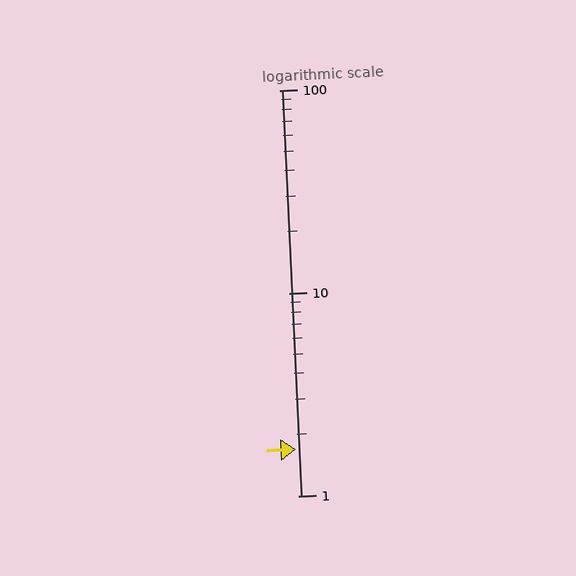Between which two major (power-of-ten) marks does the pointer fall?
The pointer is between 1 and 10.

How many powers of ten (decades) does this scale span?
The scale spans 2 decades, from 1 to 100.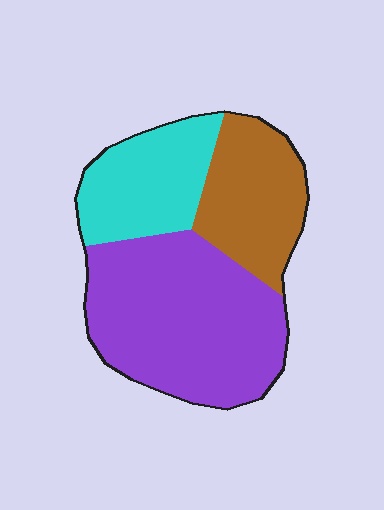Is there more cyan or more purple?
Purple.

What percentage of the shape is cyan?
Cyan takes up about one quarter (1/4) of the shape.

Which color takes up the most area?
Purple, at roughly 50%.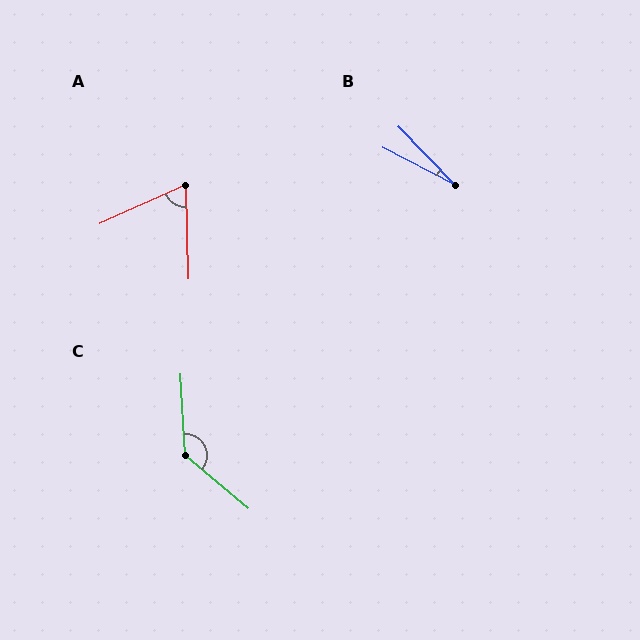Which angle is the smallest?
B, at approximately 19 degrees.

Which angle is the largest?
C, at approximately 133 degrees.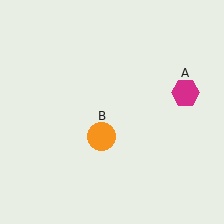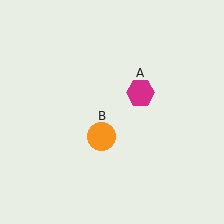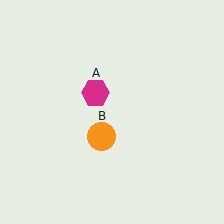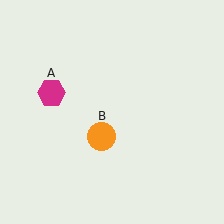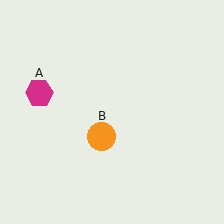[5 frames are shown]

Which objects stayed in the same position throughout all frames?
Orange circle (object B) remained stationary.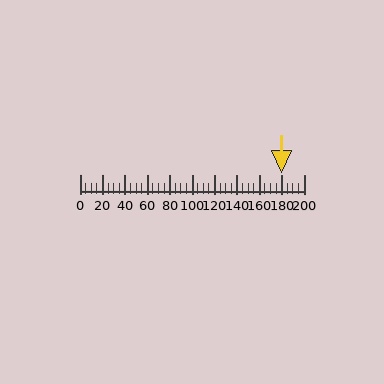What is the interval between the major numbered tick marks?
The major tick marks are spaced 20 units apart.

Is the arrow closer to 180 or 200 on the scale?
The arrow is closer to 180.